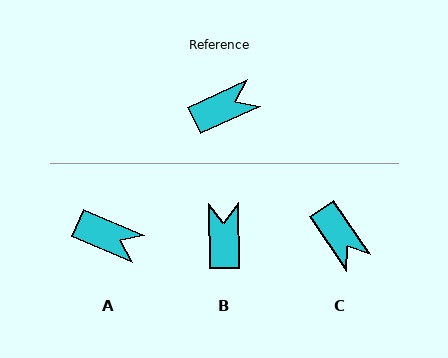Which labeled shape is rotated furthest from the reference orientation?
C, about 80 degrees away.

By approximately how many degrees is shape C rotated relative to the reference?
Approximately 80 degrees clockwise.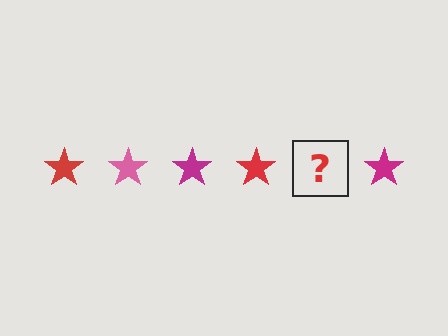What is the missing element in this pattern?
The missing element is a pink star.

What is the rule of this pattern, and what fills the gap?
The rule is that the pattern cycles through red, pink, magenta stars. The gap should be filled with a pink star.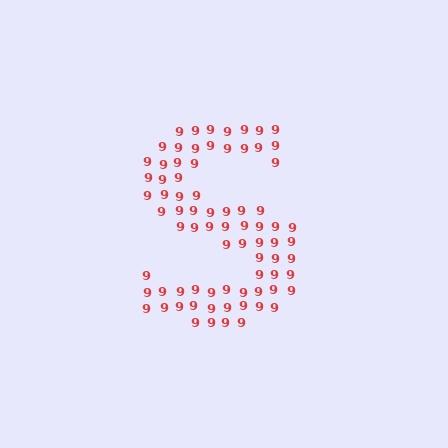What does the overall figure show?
The overall figure shows the letter S.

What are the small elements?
The small elements are digit 9's.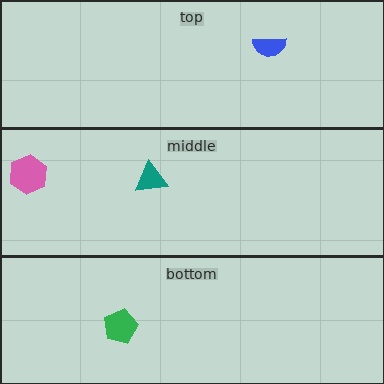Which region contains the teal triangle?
The middle region.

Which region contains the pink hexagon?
The middle region.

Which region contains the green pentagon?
The bottom region.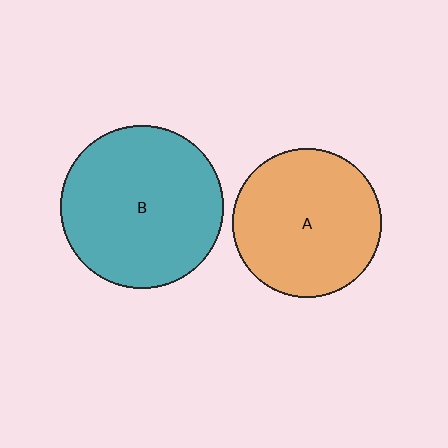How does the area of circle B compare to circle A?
Approximately 1.2 times.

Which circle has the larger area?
Circle B (teal).